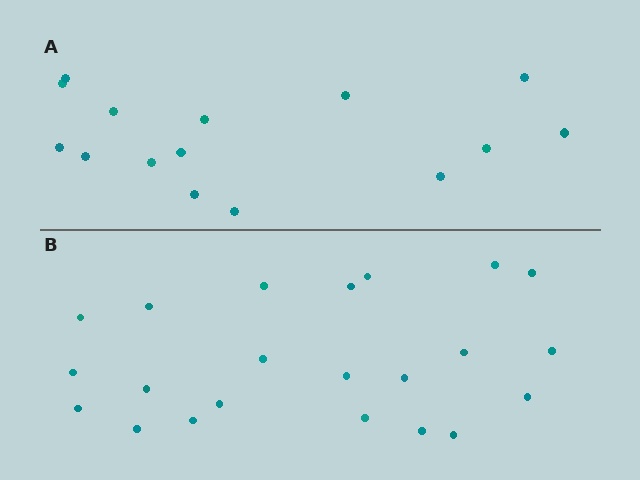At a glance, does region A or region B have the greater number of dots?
Region B (the bottom region) has more dots.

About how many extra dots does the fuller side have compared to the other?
Region B has roughly 8 or so more dots than region A.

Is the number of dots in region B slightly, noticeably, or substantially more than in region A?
Region B has substantially more. The ratio is roughly 1.5 to 1.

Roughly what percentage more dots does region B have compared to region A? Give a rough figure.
About 45% more.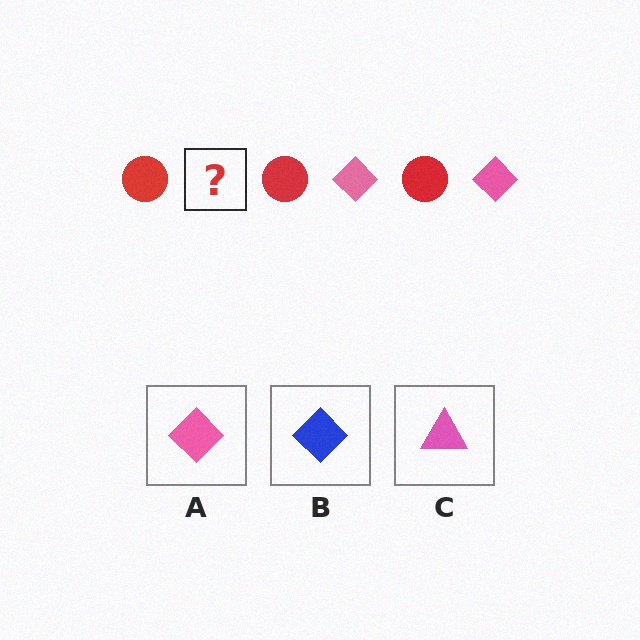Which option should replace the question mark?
Option A.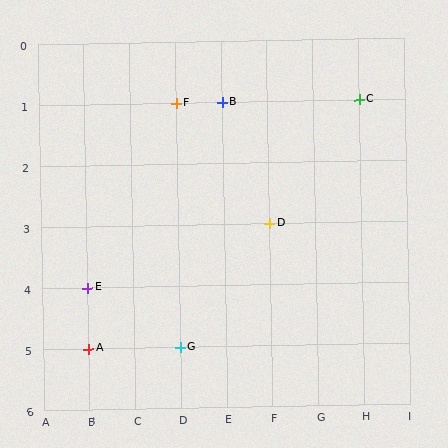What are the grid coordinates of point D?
Point D is at grid coordinates (F, 3).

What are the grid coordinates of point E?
Point E is at grid coordinates (B, 4).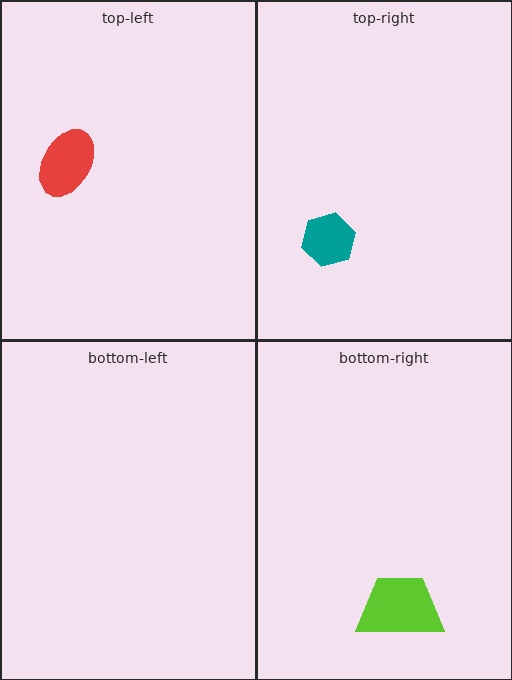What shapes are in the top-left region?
The red ellipse.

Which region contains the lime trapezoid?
The bottom-right region.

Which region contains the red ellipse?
The top-left region.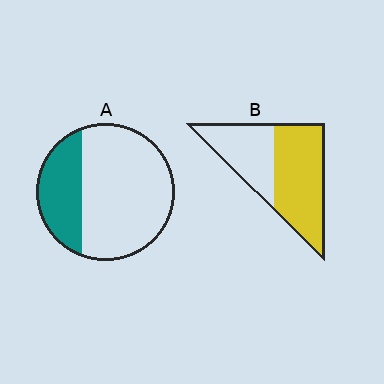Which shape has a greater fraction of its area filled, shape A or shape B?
Shape B.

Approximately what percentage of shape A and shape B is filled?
A is approximately 30% and B is approximately 60%.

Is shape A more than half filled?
No.